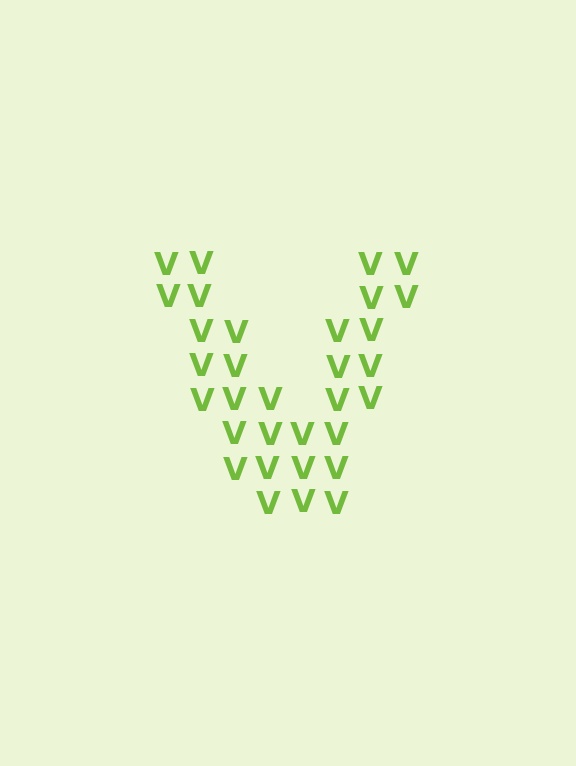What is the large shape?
The large shape is the letter V.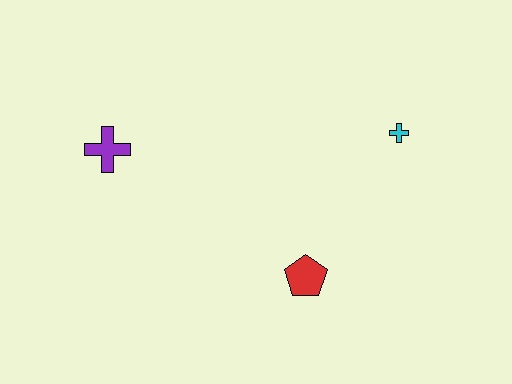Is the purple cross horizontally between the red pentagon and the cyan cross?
No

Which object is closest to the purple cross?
The red pentagon is closest to the purple cross.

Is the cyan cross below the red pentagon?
No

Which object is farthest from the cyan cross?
The purple cross is farthest from the cyan cross.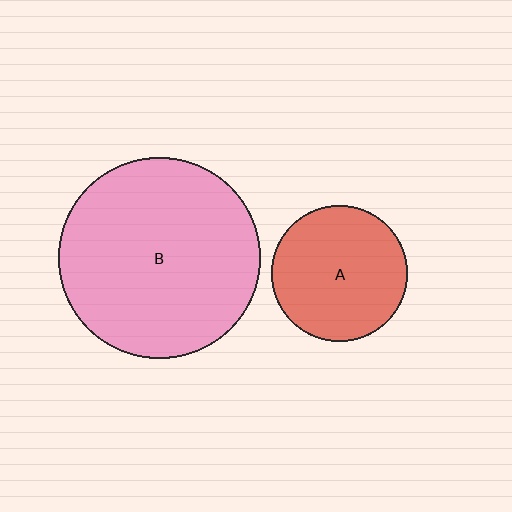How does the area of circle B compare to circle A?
Approximately 2.2 times.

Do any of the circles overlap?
No, none of the circles overlap.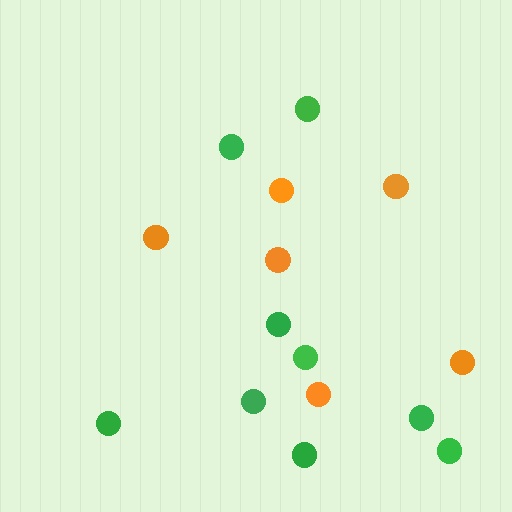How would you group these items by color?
There are 2 groups: one group of orange circles (6) and one group of green circles (9).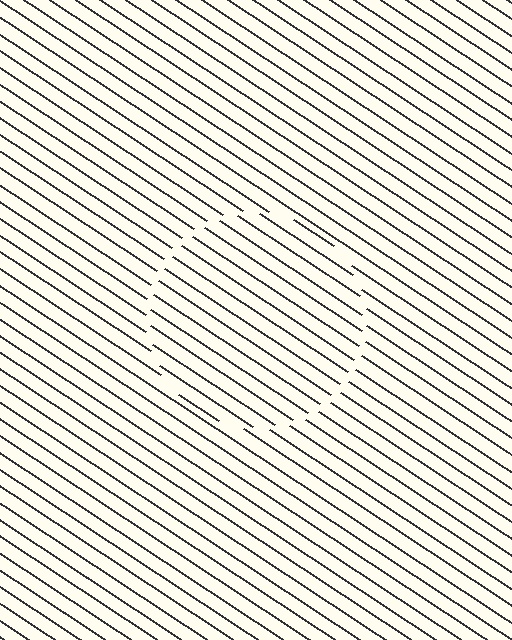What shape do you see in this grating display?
An illusory circle. The interior of the shape contains the same grating, shifted by half a period — the contour is defined by the phase discontinuity where line-ends from the inner and outer gratings abut.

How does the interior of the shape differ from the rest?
The interior of the shape contains the same grating, shifted by half a period — the contour is defined by the phase discontinuity where line-ends from the inner and outer gratings abut.